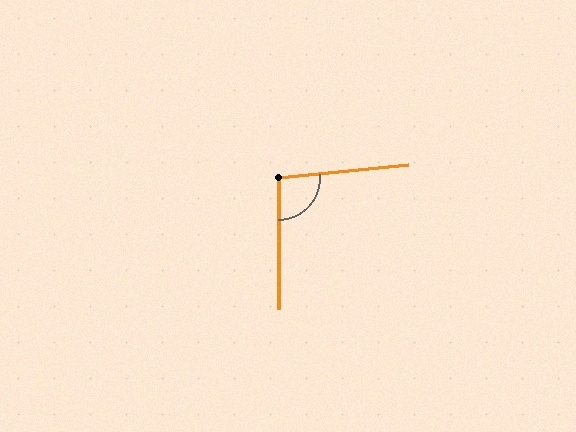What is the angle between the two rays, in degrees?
Approximately 95 degrees.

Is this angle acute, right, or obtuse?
It is obtuse.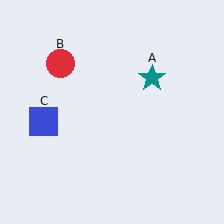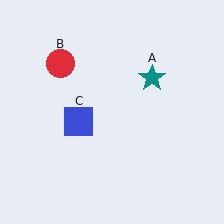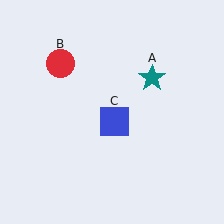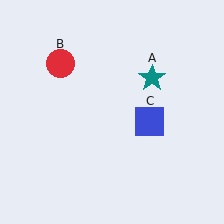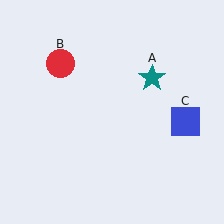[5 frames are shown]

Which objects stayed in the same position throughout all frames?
Teal star (object A) and red circle (object B) remained stationary.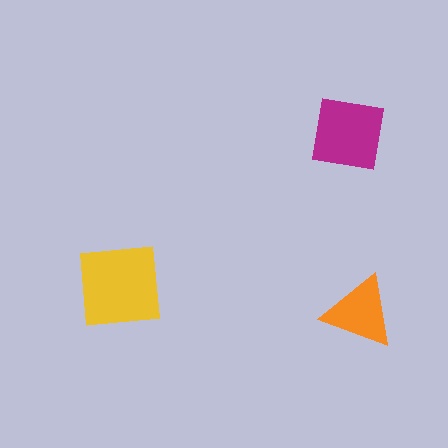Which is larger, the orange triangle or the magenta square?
The magenta square.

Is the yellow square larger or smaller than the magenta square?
Larger.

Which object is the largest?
The yellow square.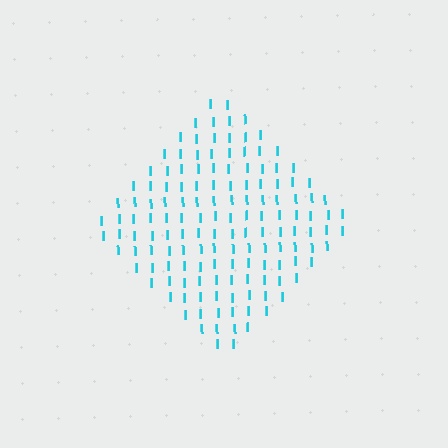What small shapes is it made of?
It is made of small letter I's.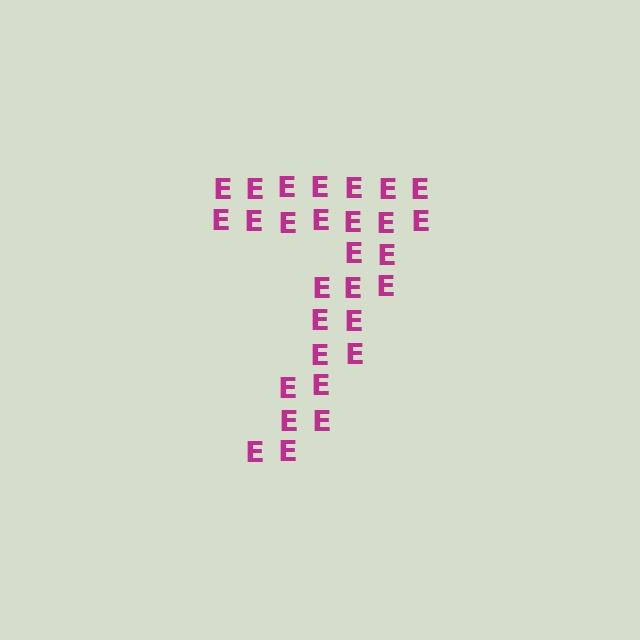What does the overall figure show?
The overall figure shows the digit 7.